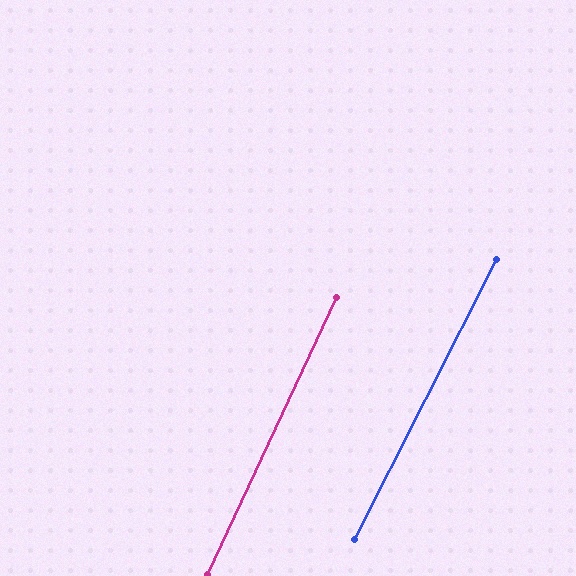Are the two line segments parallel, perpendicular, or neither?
Parallel — their directions differ by only 1.9°.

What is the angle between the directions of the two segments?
Approximately 2 degrees.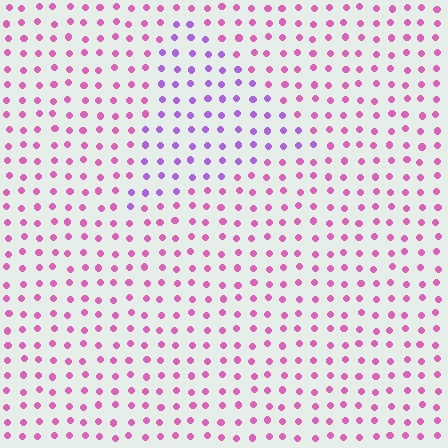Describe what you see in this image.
The image is filled with small pink elements in a uniform arrangement. A triangle-shaped region is visible where the elements are tinted to a slightly different hue, forming a subtle color boundary.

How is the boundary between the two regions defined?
The boundary is defined purely by a slight shift in hue (about 41 degrees). Spacing, size, and orientation are identical on both sides.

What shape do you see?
I see a triangle.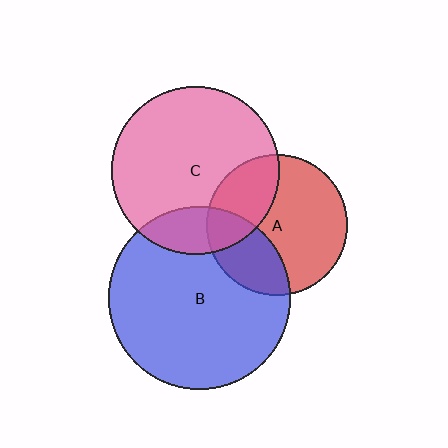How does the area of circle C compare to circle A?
Approximately 1.4 times.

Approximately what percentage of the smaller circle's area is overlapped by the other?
Approximately 30%.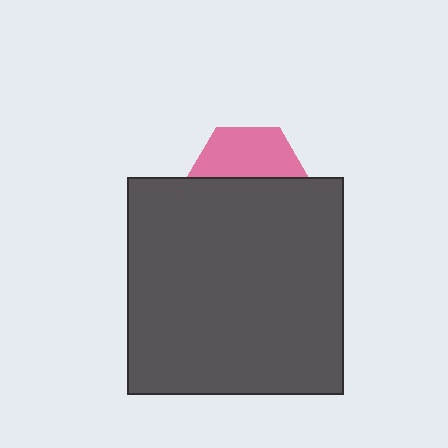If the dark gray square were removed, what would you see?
You would see the complete pink hexagon.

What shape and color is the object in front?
The object in front is a dark gray square.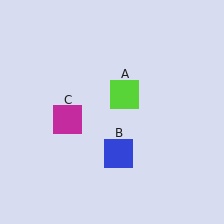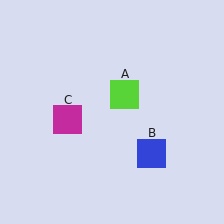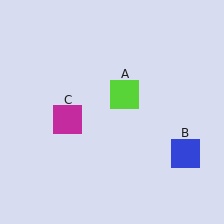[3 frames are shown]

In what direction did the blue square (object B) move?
The blue square (object B) moved right.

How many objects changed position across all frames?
1 object changed position: blue square (object B).